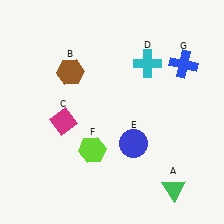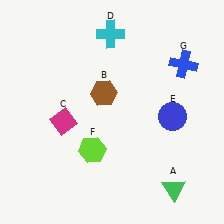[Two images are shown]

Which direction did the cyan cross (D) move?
The cyan cross (D) moved left.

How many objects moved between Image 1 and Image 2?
3 objects moved between the two images.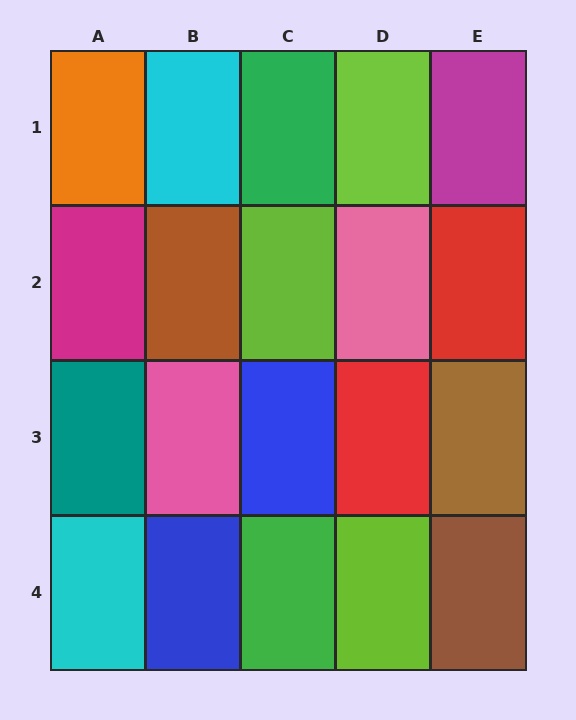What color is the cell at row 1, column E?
Magenta.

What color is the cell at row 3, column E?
Brown.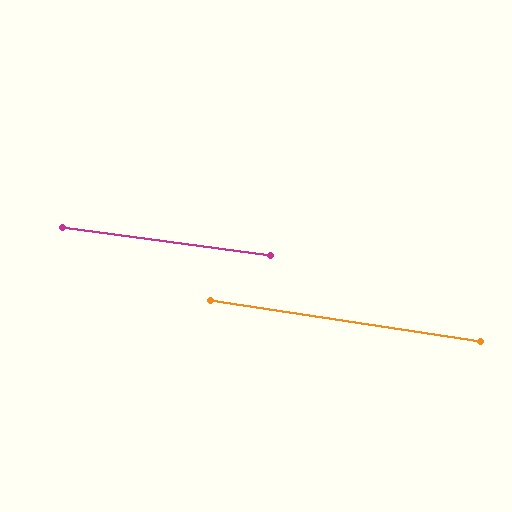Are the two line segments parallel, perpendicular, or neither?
Parallel — their directions differ by only 1.1°.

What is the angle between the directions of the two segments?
Approximately 1 degree.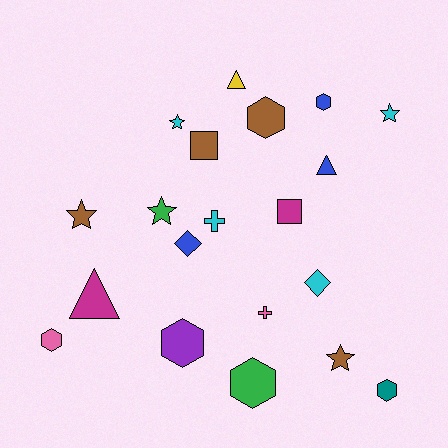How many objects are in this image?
There are 20 objects.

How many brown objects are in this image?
There are 4 brown objects.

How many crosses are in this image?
There are 2 crosses.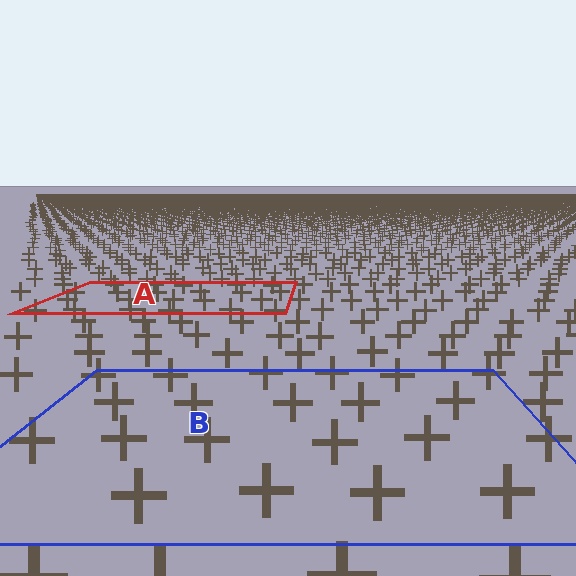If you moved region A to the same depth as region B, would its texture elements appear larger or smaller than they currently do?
They would appear larger. At a closer depth, the same texture elements are projected at a bigger on-screen size.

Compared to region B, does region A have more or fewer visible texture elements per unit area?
Region A has more texture elements per unit area — they are packed more densely because it is farther away.